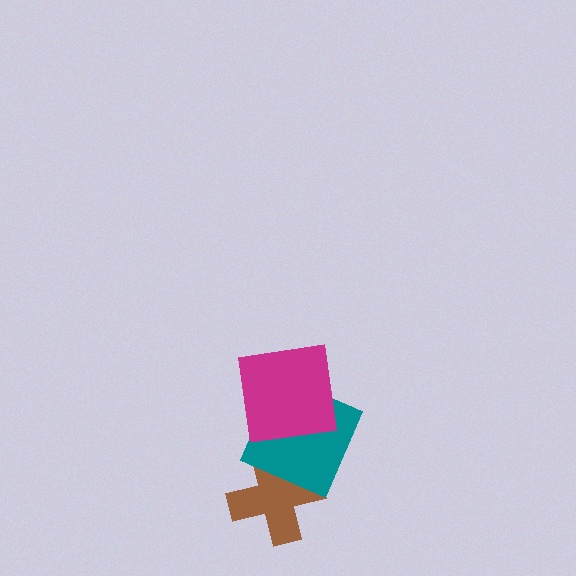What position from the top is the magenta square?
The magenta square is 1st from the top.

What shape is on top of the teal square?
The magenta square is on top of the teal square.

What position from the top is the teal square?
The teal square is 2nd from the top.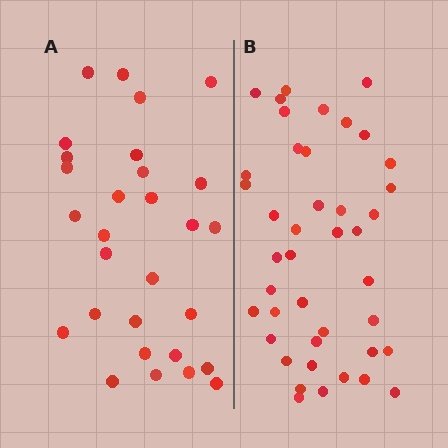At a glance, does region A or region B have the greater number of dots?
Region B (the right region) has more dots.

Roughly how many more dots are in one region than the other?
Region B has approximately 15 more dots than region A.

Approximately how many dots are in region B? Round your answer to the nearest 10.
About 40 dots. (The exact count is 42, which rounds to 40.)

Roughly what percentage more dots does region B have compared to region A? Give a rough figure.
About 45% more.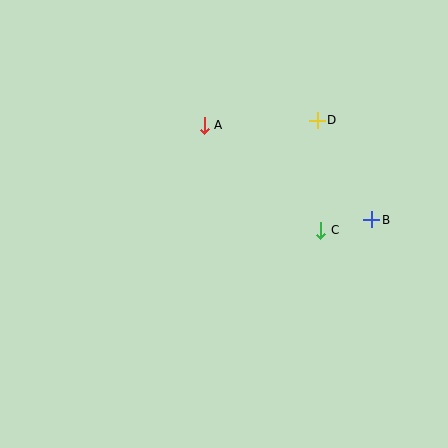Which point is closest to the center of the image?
Point C at (321, 230) is closest to the center.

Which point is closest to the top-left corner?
Point A is closest to the top-left corner.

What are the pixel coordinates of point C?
Point C is at (321, 230).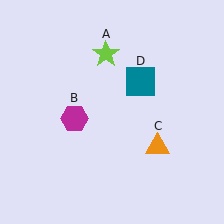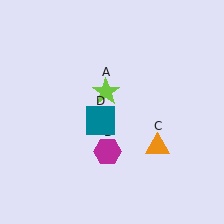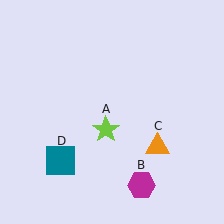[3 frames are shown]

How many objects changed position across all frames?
3 objects changed position: lime star (object A), magenta hexagon (object B), teal square (object D).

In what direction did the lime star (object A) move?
The lime star (object A) moved down.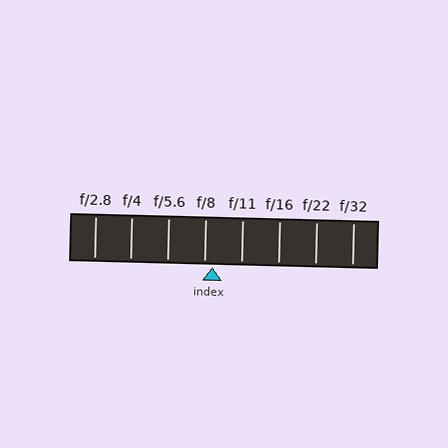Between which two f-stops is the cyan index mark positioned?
The index mark is between f/8 and f/11.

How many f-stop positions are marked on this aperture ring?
There are 8 f-stop positions marked.